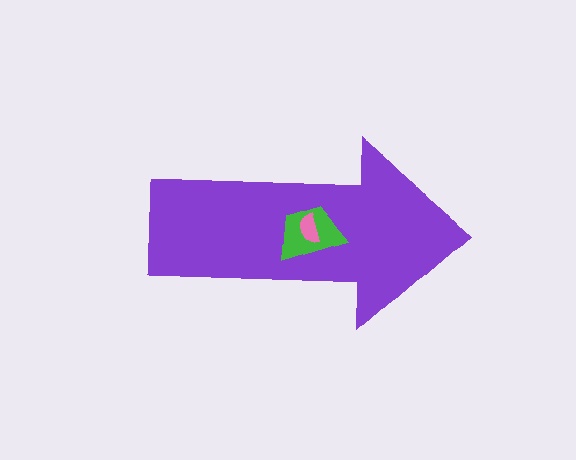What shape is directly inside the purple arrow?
The green trapezoid.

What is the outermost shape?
The purple arrow.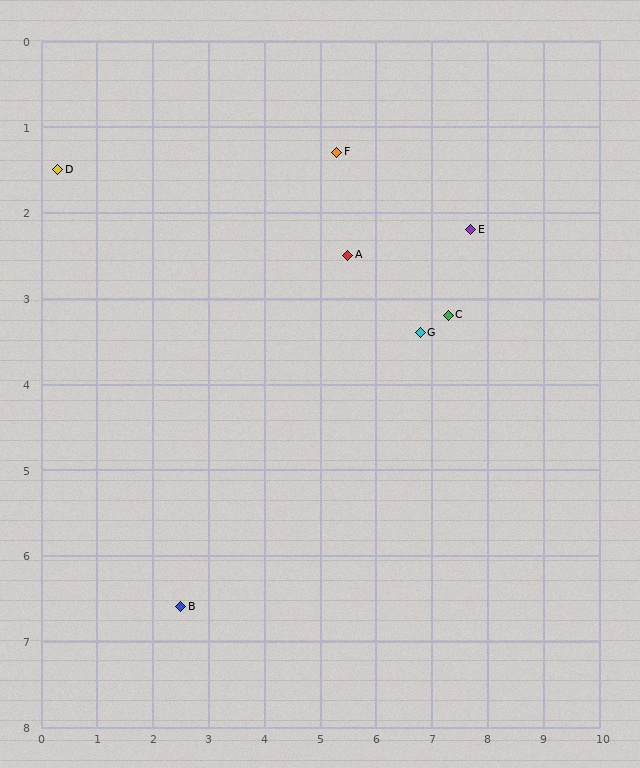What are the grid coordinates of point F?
Point F is at approximately (5.3, 1.3).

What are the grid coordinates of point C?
Point C is at approximately (7.3, 3.2).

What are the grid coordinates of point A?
Point A is at approximately (5.5, 2.5).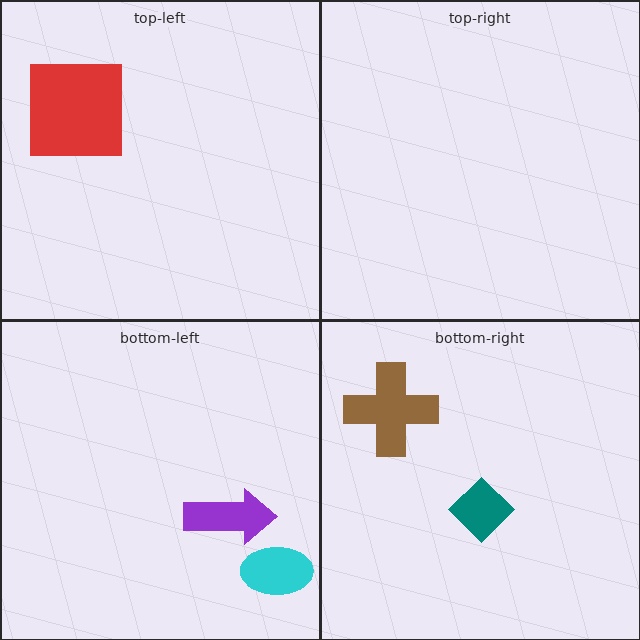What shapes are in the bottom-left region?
The purple arrow, the cyan ellipse.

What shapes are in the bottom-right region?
The brown cross, the teal diamond.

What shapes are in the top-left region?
The red square.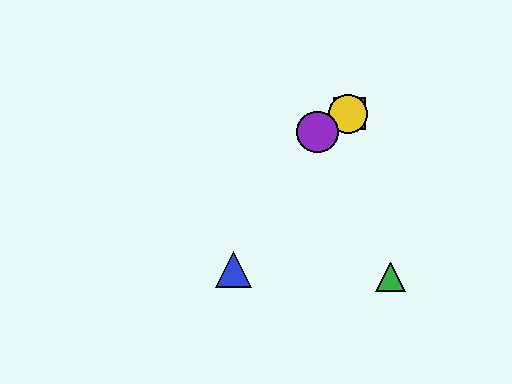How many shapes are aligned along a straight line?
3 shapes (the red square, the yellow circle, the purple circle) are aligned along a straight line.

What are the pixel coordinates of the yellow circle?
The yellow circle is at (348, 114).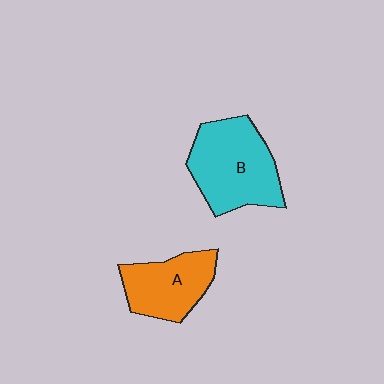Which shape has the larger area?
Shape B (cyan).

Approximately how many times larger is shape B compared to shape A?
Approximately 1.4 times.